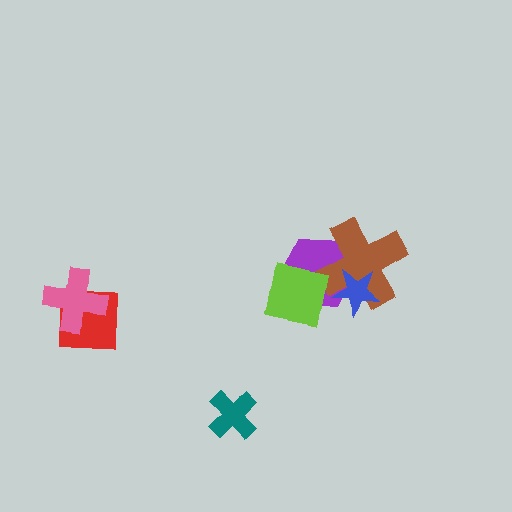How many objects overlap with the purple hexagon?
3 objects overlap with the purple hexagon.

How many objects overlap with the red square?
1 object overlaps with the red square.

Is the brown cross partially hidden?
Yes, it is partially covered by another shape.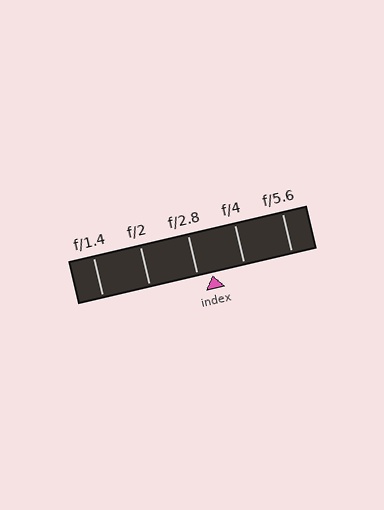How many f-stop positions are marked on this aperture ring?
There are 5 f-stop positions marked.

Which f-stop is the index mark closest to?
The index mark is closest to f/2.8.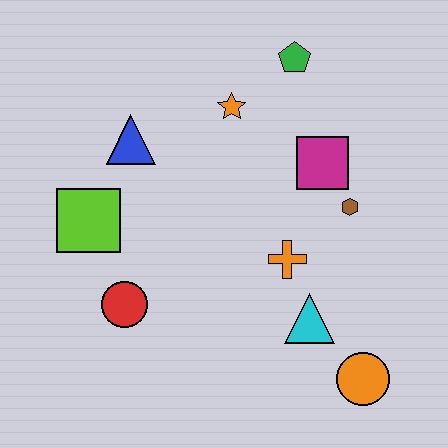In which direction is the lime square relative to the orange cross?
The lime square is to the left of the orange cross.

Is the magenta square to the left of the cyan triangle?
No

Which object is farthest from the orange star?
The orange circle is farthest from the orange star.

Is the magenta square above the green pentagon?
No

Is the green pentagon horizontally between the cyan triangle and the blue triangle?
Yes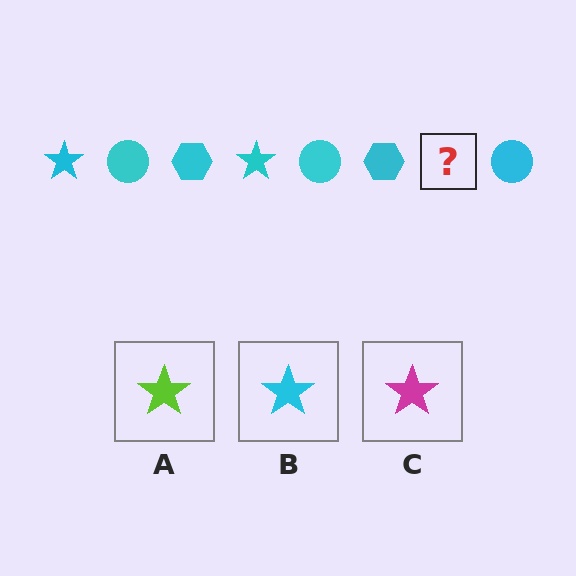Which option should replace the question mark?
Option B.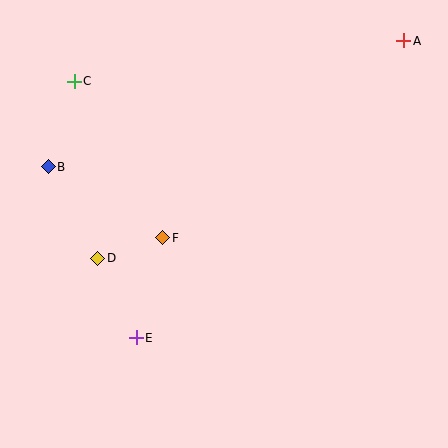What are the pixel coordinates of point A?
Point A is at (404, 41).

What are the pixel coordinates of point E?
Point E is at (136, 338).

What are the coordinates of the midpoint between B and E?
The midpoint between B and E is at (92, 252).